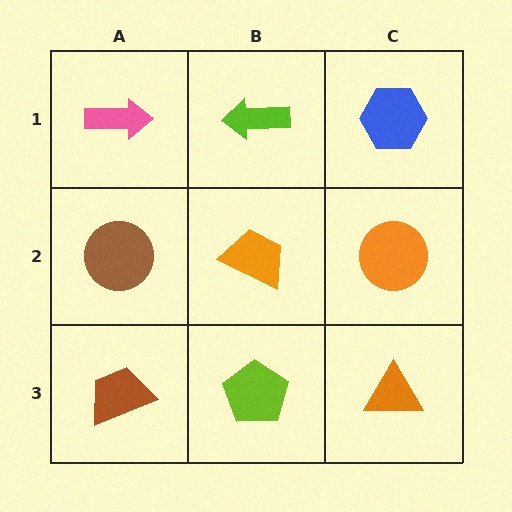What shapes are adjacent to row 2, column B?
A lime arrow (row 1, column B), a lime pentagon (row 3, column B), a brown circle (row 2, column A), an orange circle (row 2, column C).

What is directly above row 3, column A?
A brown circle.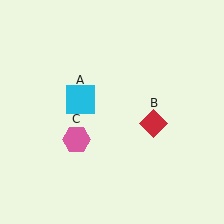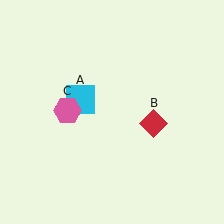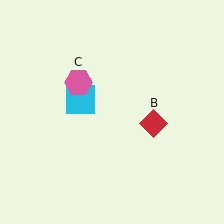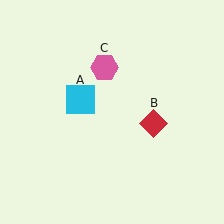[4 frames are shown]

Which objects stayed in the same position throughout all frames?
Cyan square (object A) and red diamond (object B) remained stationary.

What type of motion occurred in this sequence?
The pink hexagon (object C) rotated clockwise around the center of the scene.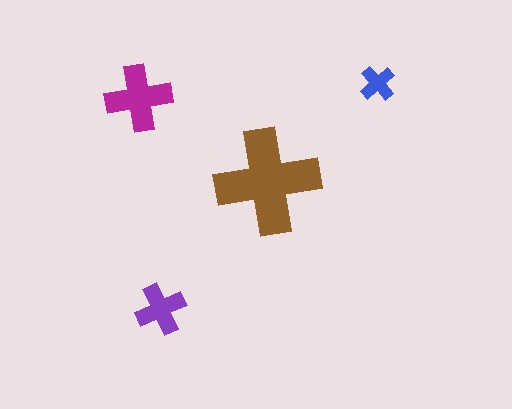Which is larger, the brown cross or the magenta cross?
The brown one.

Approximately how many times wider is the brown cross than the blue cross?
About 3 times wider.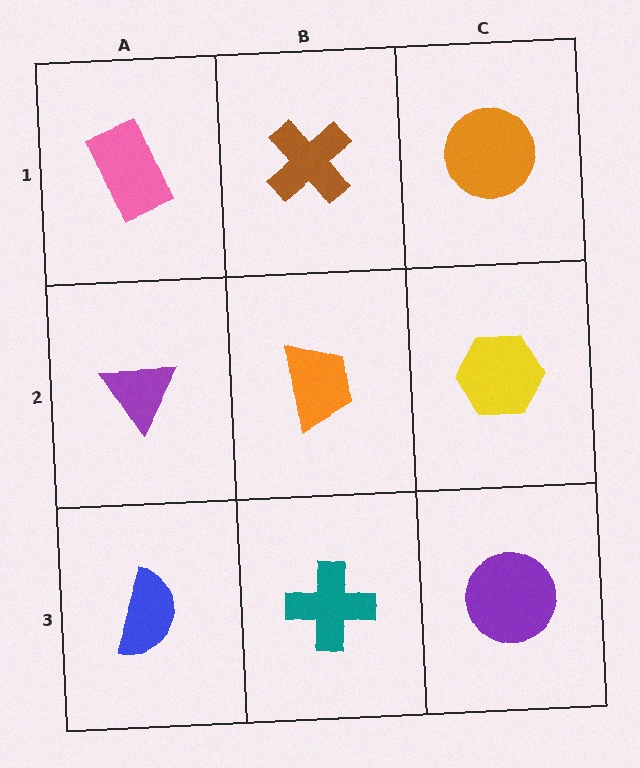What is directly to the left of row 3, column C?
A teal cross.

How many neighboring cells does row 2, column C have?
3.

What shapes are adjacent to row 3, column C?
A yellow hexagon (row 2, column C), a teal cross (row 3, column B).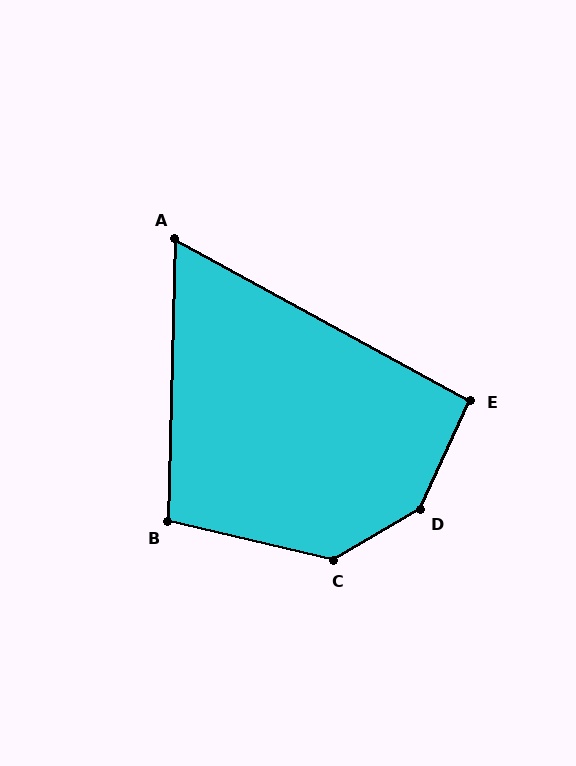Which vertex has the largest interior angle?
D, at approximately 145 degrees.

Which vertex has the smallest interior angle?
A, at approximately 63 degrees.